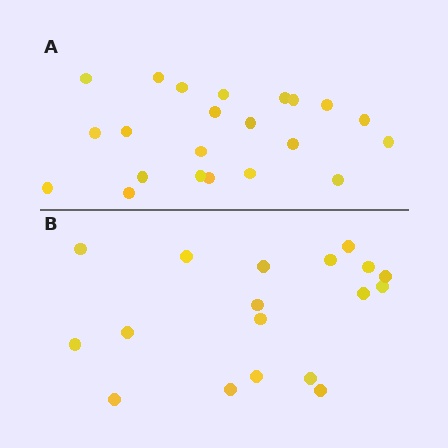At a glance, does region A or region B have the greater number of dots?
Region A (the top region) has more dots.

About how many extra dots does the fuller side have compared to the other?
Region A has about 4 more dots than region B.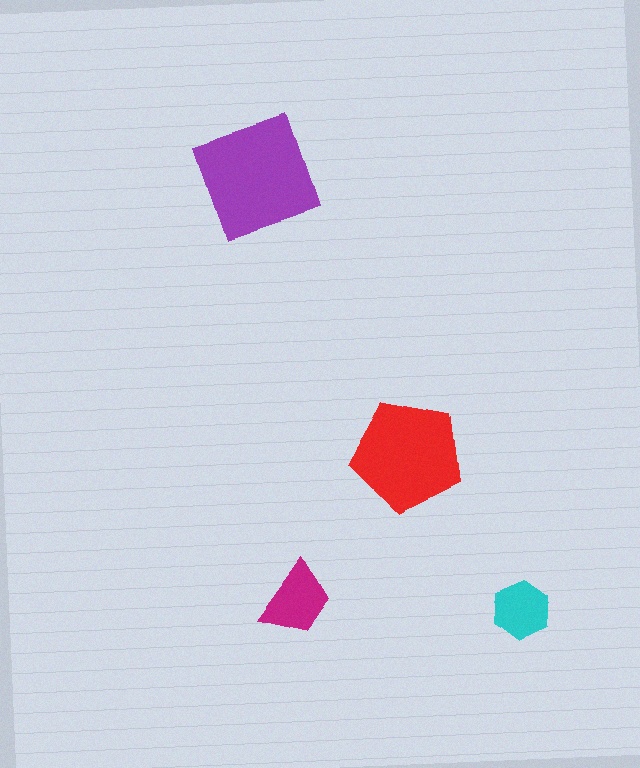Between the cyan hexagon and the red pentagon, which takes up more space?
The red pentagon.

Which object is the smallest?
The cyan hexagon.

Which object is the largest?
The purple square.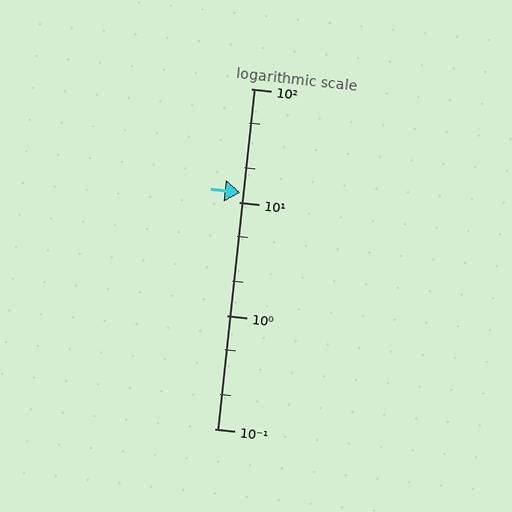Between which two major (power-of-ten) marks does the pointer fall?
The pointer is between 10 and 100.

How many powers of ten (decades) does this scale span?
The scale spans 3 decades, from 0.1 to 100.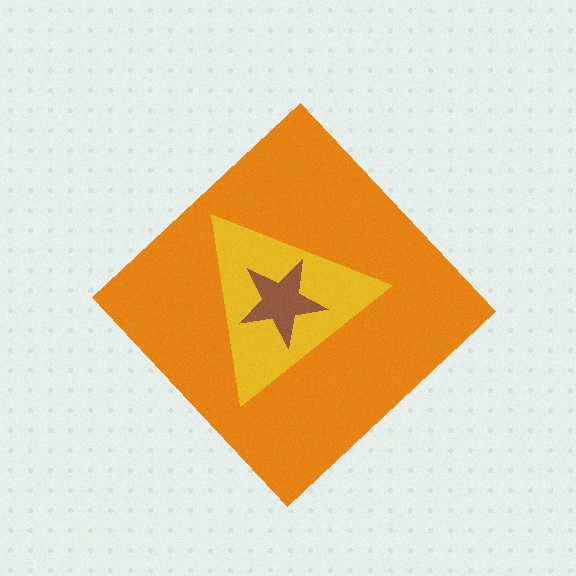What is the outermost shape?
The orange diamond.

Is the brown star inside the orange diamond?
Yes.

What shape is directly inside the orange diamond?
The yellow triangle.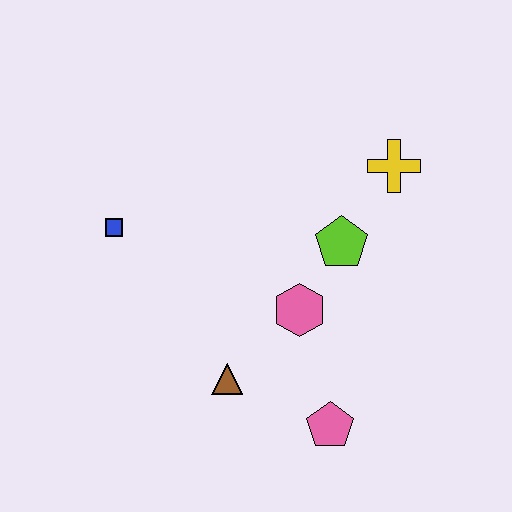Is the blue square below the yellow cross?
Yes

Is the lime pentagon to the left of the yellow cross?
Yes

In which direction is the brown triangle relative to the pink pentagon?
The brown triangle is to the left of the pink pentagon.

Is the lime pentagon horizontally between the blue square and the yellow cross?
Yes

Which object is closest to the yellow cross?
The lime pentagon is closest to the yellow cross.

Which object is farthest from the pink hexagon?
The blue square is farthest from the pink hexagon.